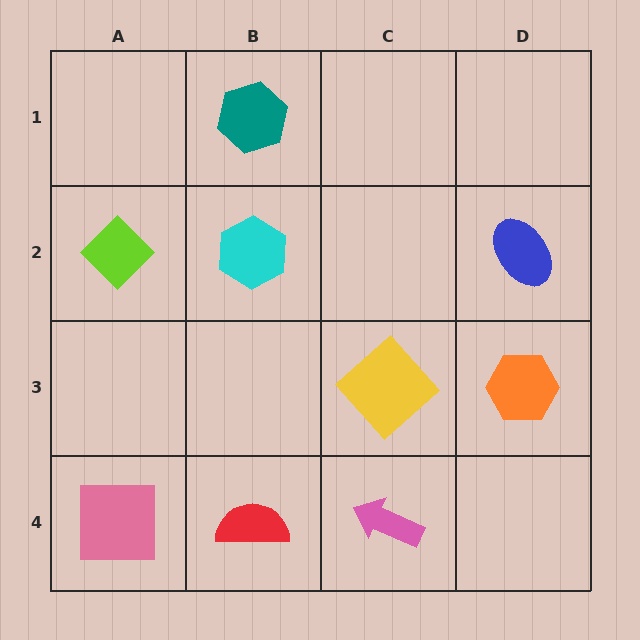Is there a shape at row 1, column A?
No, that cell is empty.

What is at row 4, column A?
A pink square.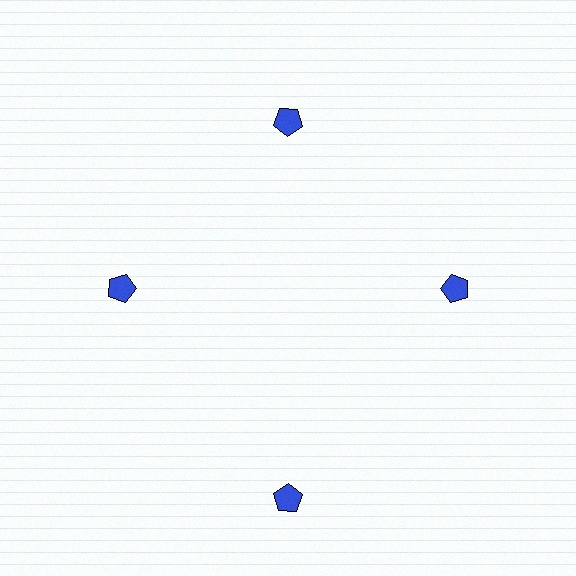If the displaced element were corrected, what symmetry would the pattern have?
It would have 4-fold rotational symmetry — the pattern would map onto itself every 90 degrees.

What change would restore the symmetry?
The symmetry would be restored by moving it inward, back onto the ring so that all 4 pentagons sit at equal angles and equal distance from the center.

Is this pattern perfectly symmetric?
No. The 4 blue pentagons are arranged in a ring, but one element near the 6 o'clock position is pushed outward from the center, breaking the 4-fold rotational symmetry.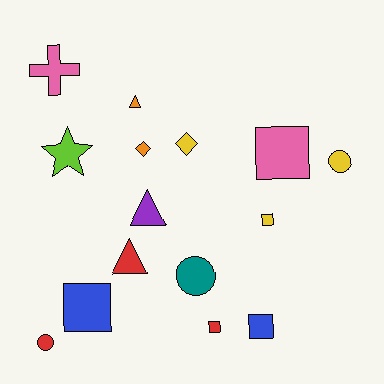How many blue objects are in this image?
There are 2 blue objects.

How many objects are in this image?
There are 15 objects.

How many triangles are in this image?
There are 3 triangles.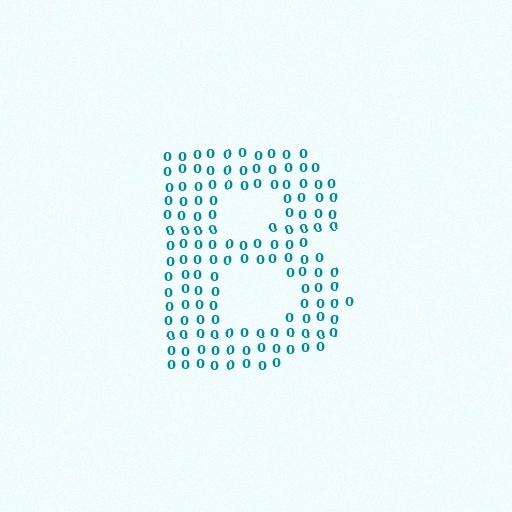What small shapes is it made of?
It is made of small digit 0's.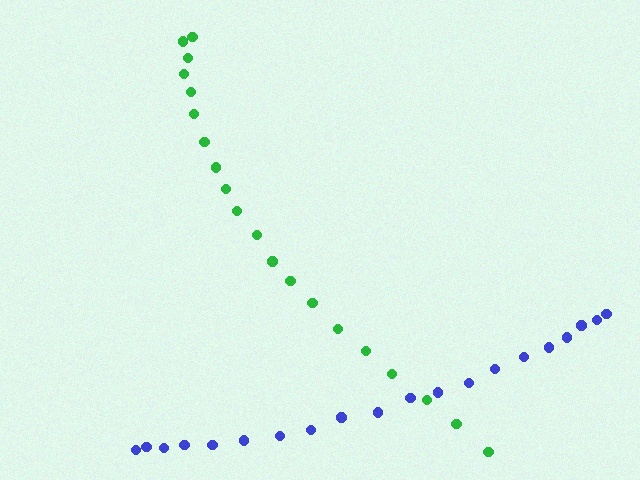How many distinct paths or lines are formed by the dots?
There are 2 distinct paths.